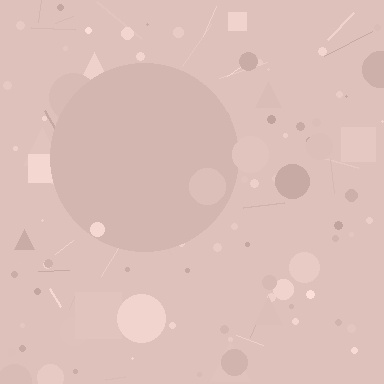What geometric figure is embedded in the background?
A circle is embedded in the background.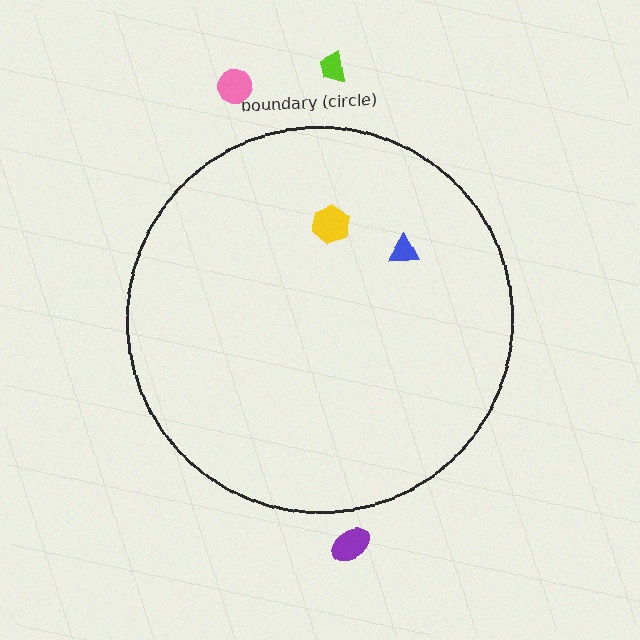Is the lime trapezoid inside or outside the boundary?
Outside.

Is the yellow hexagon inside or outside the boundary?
Inside.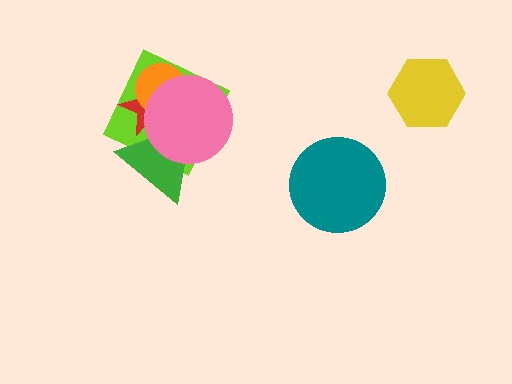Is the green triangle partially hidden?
Yes, it is partially covered by another shape.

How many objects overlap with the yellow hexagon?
0 objects overlap with the yellow hexagon.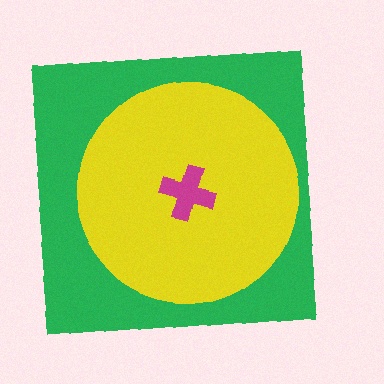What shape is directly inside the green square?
The yellow circle.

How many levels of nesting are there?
3.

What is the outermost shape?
The green square.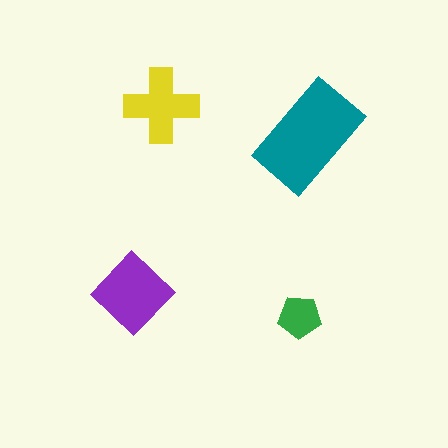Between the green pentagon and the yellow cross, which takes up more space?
The yellow cross.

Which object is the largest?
The teal rectangle.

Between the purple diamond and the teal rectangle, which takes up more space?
The teal rectangle.